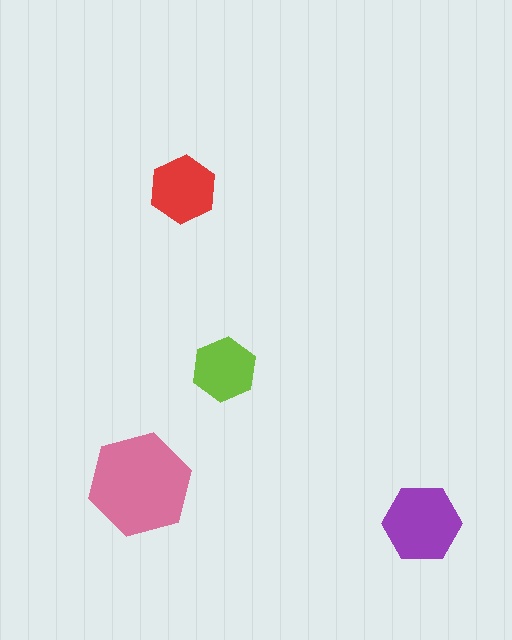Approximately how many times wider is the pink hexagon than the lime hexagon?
About 1.5 times wider.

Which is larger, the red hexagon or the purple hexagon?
The purple one.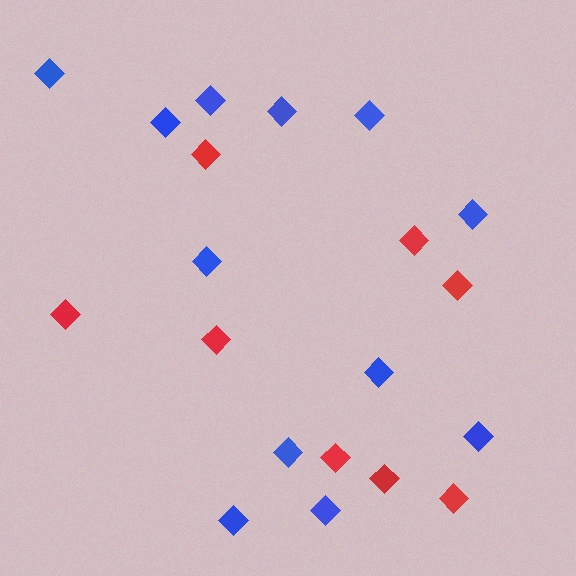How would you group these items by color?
There are 2 groups: one group of blue diamonds (12) and one group of red diamonds (8).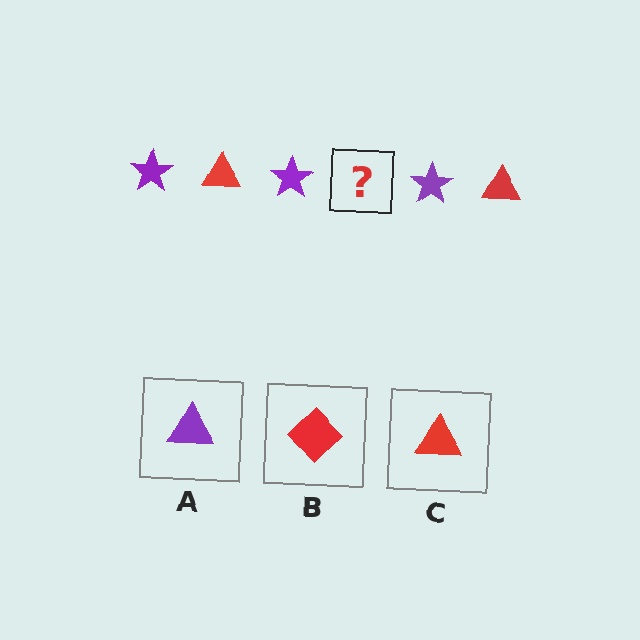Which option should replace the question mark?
Option C.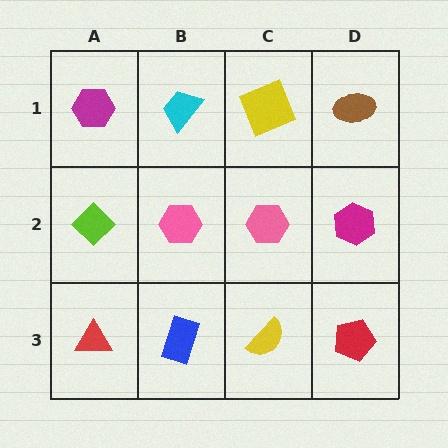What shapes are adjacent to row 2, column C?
A yellow square (row 1, column C), a yellow semicircle (row 3, column C), a pink hexagon (row 2, column B), a magenta hexagon (row 2, column D).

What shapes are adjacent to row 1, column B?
A pink hexagon (row 2, column B), a magenta hexagon (row 1, column A), a yellow square (row 1, column C).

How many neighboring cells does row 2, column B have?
4.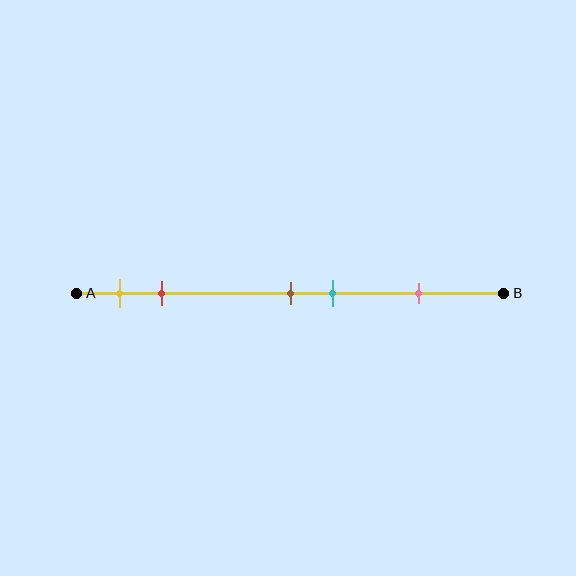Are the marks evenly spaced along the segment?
No, the marks are not evenly spaced.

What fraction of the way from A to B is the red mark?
The red mark is approximately 20% (0.2) of the way from A to B.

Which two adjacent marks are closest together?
The brown and cyan marks are the closest adjacent pair.